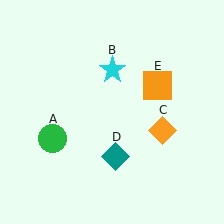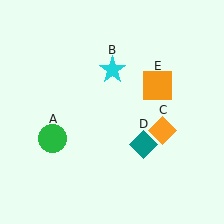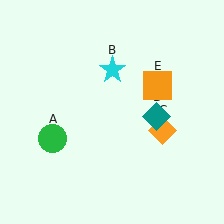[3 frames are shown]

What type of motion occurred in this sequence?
The teal diamond (object D) rotated counterclockwise around the center of the scene.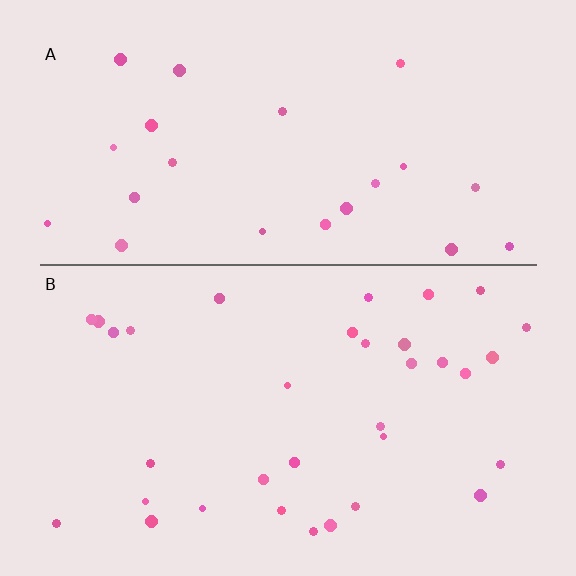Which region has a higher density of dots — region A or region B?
B (the bottom).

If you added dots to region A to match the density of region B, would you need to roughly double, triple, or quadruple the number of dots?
Approximately double.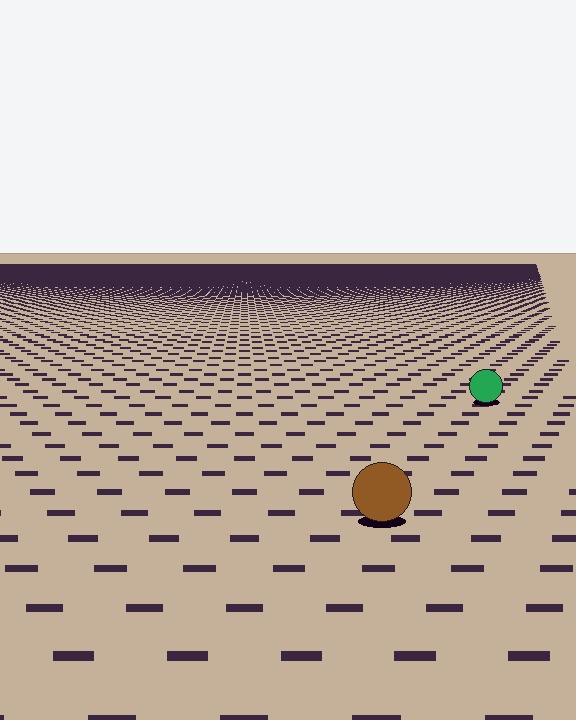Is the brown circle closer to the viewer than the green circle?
Yes. The brown circle is closer — you can tell from the texture gradient: the ground texture is coarser near it.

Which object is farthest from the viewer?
The green circle is farthest from the viewer. It appears smaller and the ground texture around it is denser.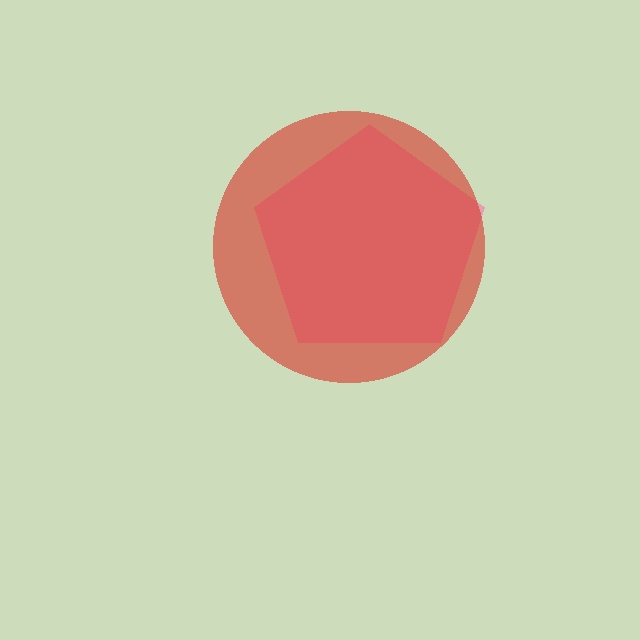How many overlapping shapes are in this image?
There are 2 overlapping shapes in the image.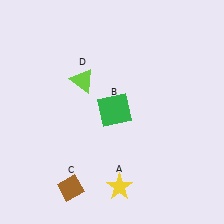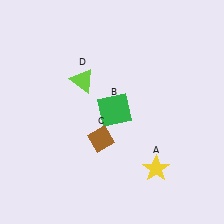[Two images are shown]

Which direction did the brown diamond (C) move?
The brown diamond (C) moved up.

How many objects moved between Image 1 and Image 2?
2 objects moved between the two images.